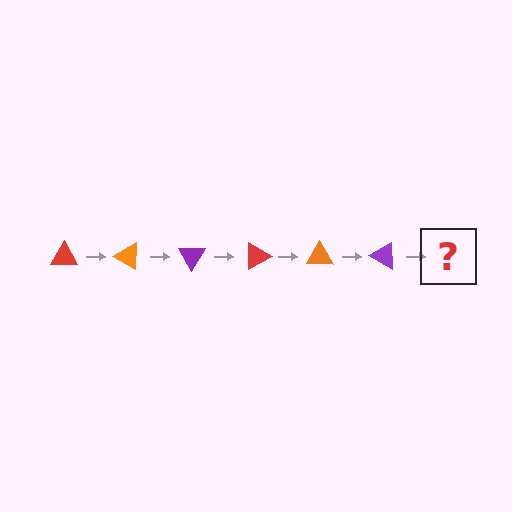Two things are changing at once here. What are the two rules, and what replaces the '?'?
The two rules are that it rotates 30 degrees each step and the color cycles through red, orange, and purple. The '?' should be a red triangle, rotated 180 degrees from the start.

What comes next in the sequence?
The next element should be a red triangle, rotated 180 degrees from the start.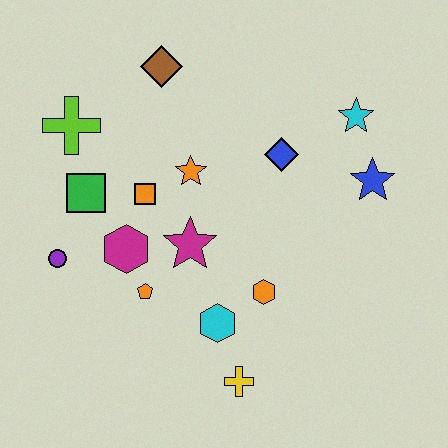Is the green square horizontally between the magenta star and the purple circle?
Yes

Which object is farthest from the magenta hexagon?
The cyan star is farthest from the magenta hexagon.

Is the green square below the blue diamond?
Yes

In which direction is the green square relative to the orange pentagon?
The green square is above the orange pentagon.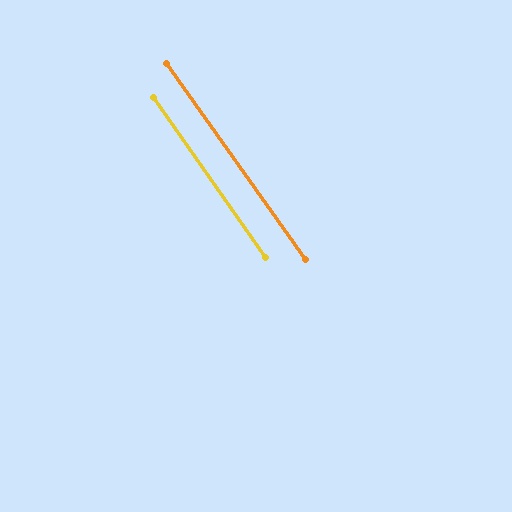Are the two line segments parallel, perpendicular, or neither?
Parallel — their directions differ by only 0.3°.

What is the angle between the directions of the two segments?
Approximately 0 degrees.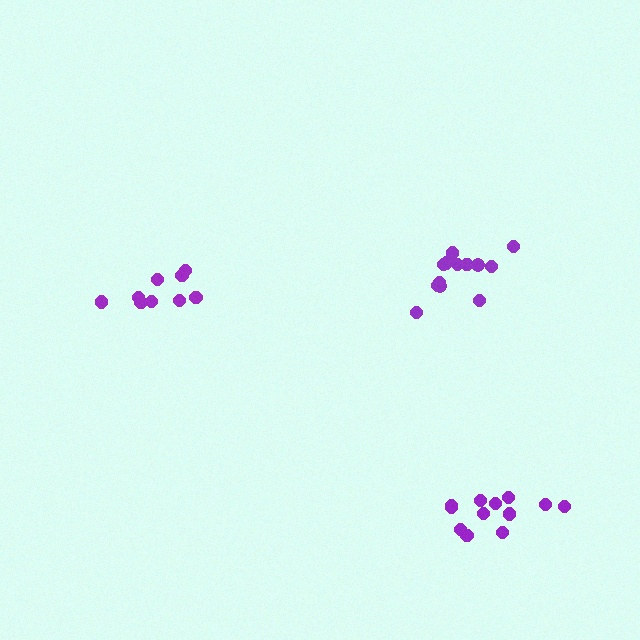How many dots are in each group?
Group 1: 12 dots, Group 2: 9 dots, Group 3: 13 dots (34 total).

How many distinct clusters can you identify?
There are 3 distinct clusters.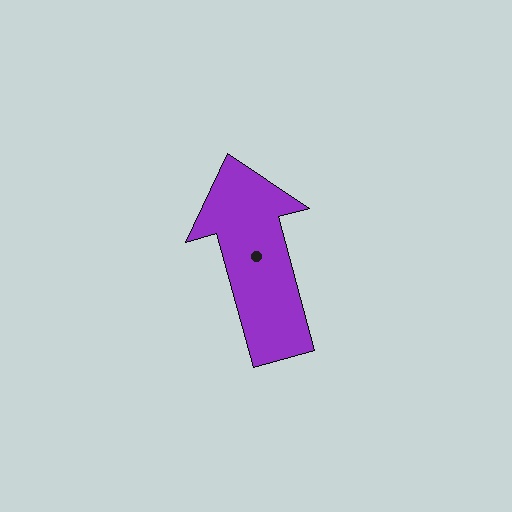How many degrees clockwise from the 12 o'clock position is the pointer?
Approximately 345 degrees.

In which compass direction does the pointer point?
North.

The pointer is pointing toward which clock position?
Roughly 11 o'clock.